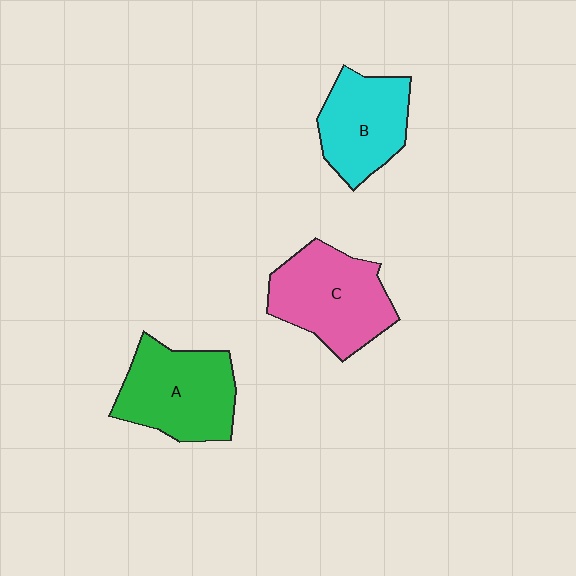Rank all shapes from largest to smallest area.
From largest to smallest: C (pink), A (green), B (cyan).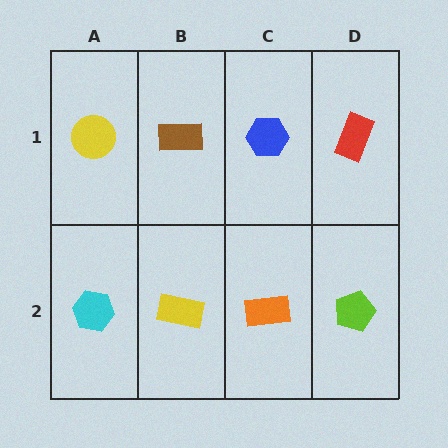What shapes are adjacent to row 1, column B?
A yellow rectangle (row 2, column B), a yellow circle (row 1, column A), a blue hexagon (row 1, column C).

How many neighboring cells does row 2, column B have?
3.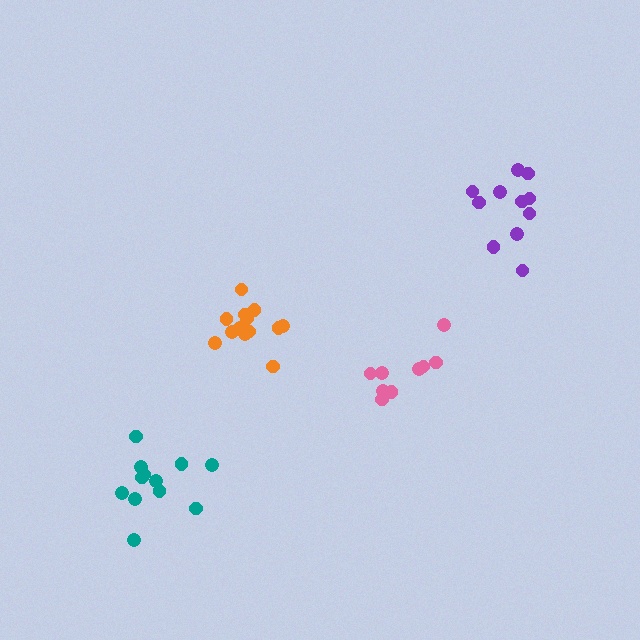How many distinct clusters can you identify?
There are 4 distinct clusters.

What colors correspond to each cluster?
The clusters are colored: purple, orange, teal, pink.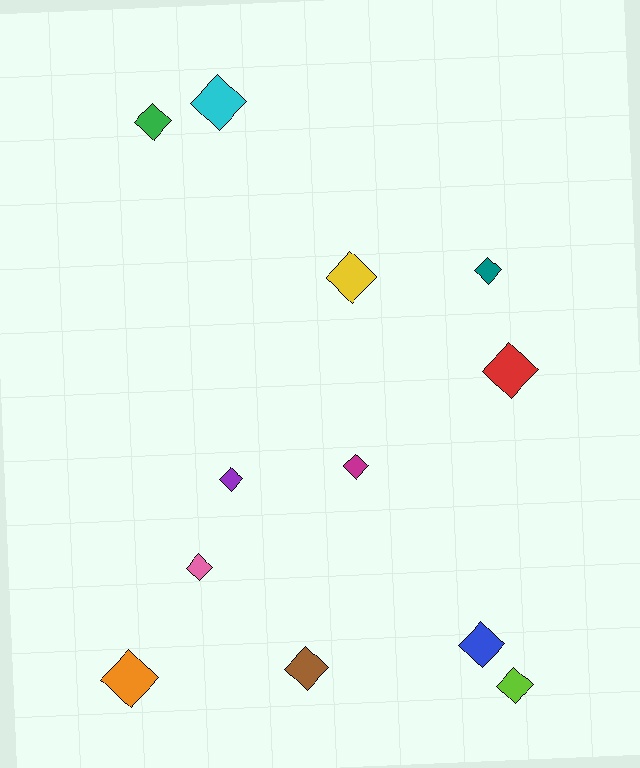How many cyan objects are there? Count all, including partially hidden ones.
There is 1 cyan object.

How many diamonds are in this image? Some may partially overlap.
There are 12 diamonds.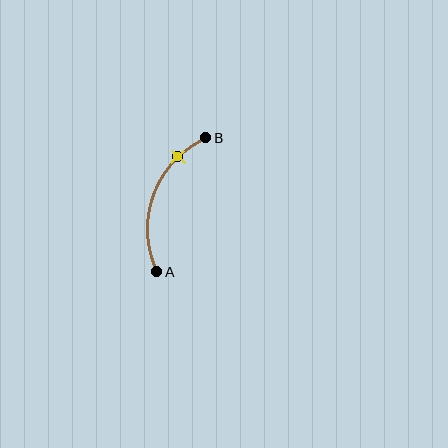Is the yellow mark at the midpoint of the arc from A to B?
No. The yellow mark lies on the arc but is closer to endpoint B. The arc midpoint would be at the point on the curve equidistant along the arc from both A and B.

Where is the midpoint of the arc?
The arc midpoint is the point on the curve farthest from the straight line joining A and B. It sits to the left of that line.